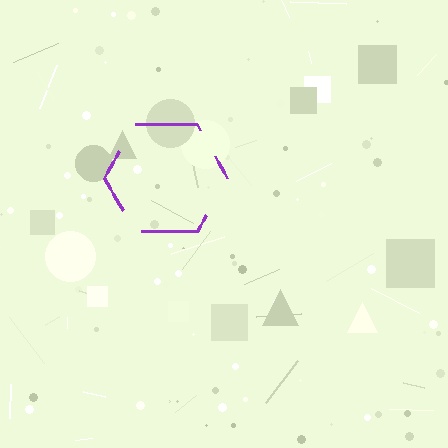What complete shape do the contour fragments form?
The contour fragments form a hexagon.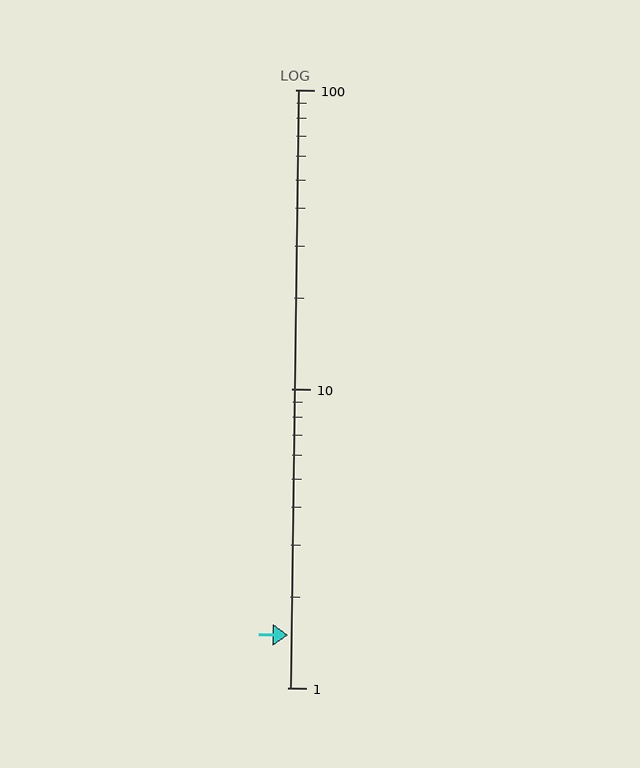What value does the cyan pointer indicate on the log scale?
The pointer indicates approximately 1.5.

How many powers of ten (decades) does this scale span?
The scale spans 2 decades, from 1 to 100.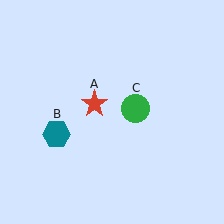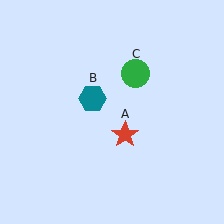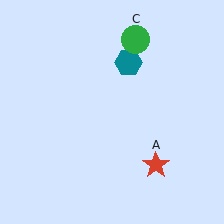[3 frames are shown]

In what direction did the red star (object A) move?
The red star (object A) moved down and to the right.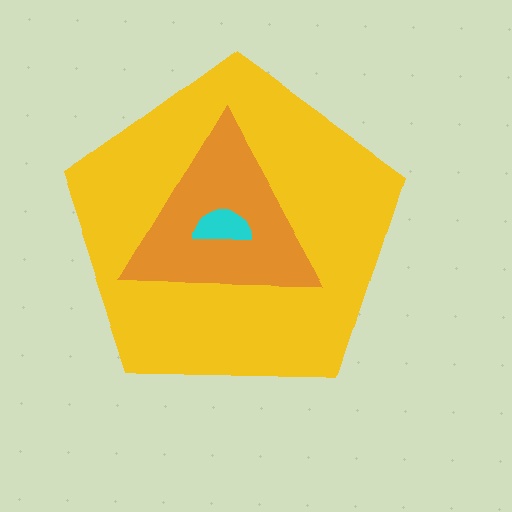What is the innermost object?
The cyan semicircle.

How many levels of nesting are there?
3.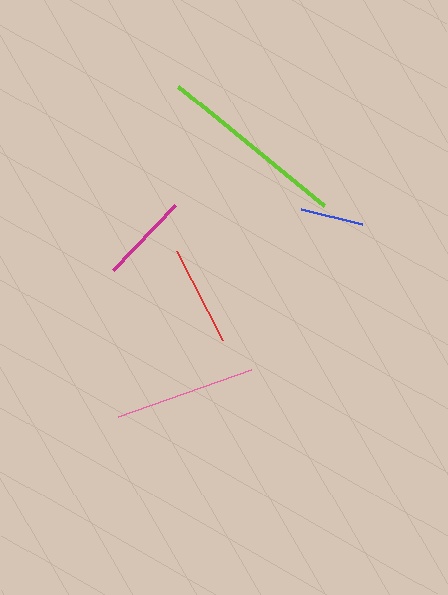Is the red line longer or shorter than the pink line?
The pink line is longer than the red line.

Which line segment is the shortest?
The blue line is the shortest at approximately 63 pixels.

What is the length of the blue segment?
The blue segment is approximately 63 pixels long.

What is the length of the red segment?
The red segment is approximately 101 pixels long.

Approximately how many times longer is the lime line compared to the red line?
The lime line is approximately 1.9 times the length of the red line.